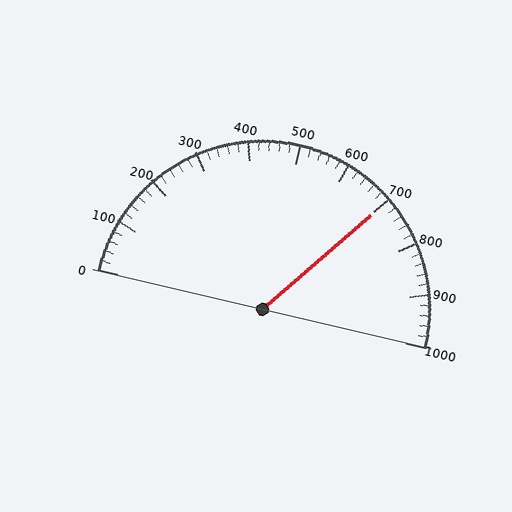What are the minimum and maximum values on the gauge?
The gauge ranges from 0 to 1000.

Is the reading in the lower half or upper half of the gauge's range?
The reading is in the upper half of the range (0 to 1000).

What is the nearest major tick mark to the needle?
The nearest major tick mark is 700.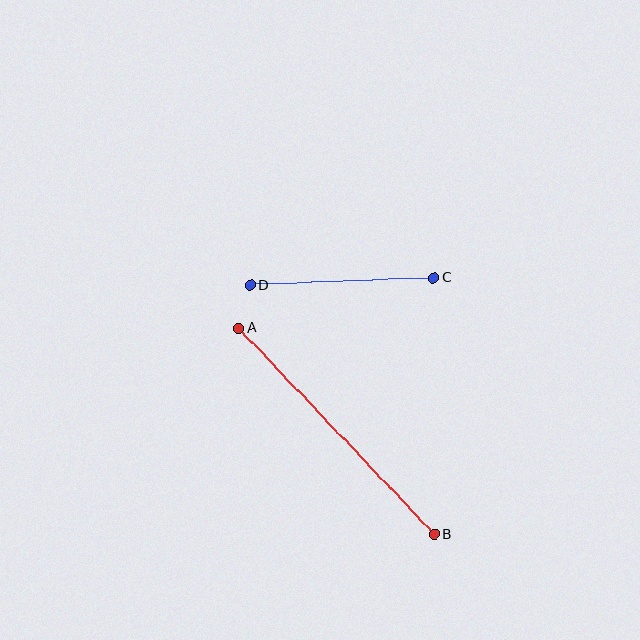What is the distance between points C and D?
The distance is approximately 184 pixels.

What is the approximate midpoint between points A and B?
The midpoint is at approximately (336, 431) pixels.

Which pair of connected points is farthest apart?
Points A and B are farthest apart.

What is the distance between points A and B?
The distance is approximately 284 pixels.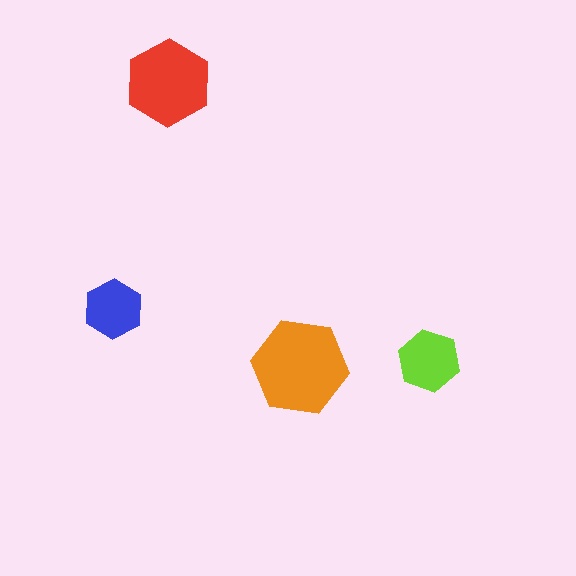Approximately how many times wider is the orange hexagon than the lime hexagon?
About 1.5 times wider.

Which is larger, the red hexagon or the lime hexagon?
The red one.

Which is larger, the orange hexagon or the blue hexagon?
The orange one.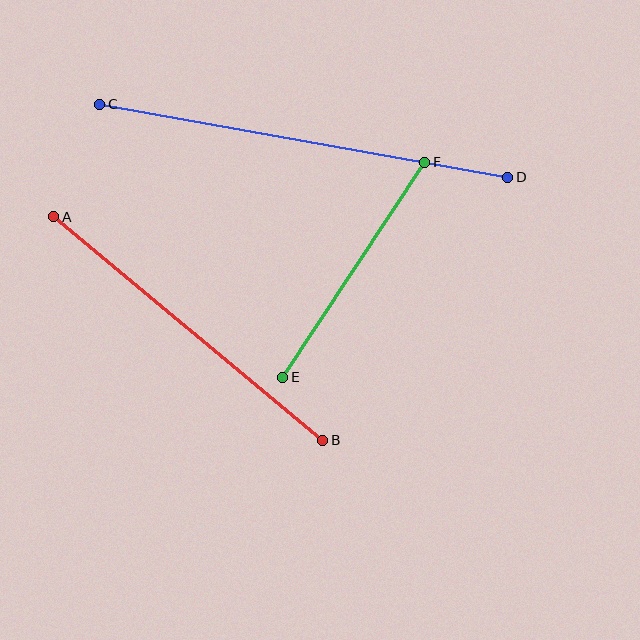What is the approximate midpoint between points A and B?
The midpoint is at approximately (188, 328) pixels.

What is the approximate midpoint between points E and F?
The midpoint is at approximately (354, 270) pixels.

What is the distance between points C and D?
The distance is approximately 414 pixels.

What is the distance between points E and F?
The distance is approximately 258 pixels.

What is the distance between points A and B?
The distance is approximately 350 pixels.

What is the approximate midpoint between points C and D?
The midpoint is at approximately (304, 141) pixels.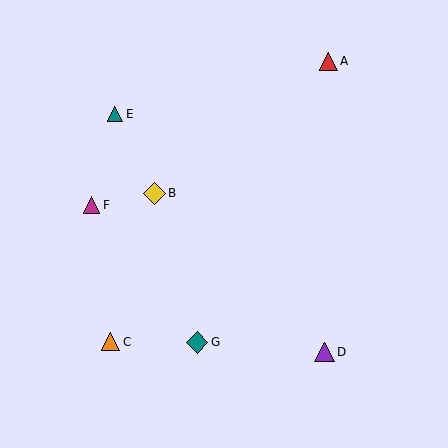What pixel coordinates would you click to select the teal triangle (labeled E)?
Click at (115, 114) to select the teal triangle E.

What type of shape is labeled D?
Shape D is a purple triangle.